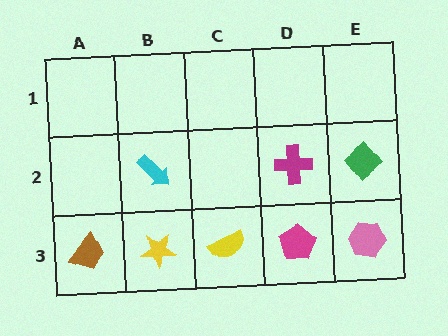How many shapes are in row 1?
0 shapes.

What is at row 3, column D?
A magenta pentagon.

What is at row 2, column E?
A green diamond.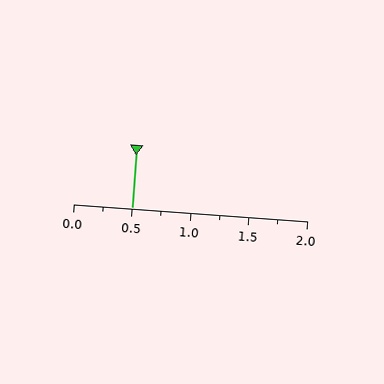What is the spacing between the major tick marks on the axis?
The major ticks are spaced 0.5 apart.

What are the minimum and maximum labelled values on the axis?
The axis runs from 0.0 to 2.0.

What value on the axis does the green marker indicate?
The marker indicates approximately 0.5.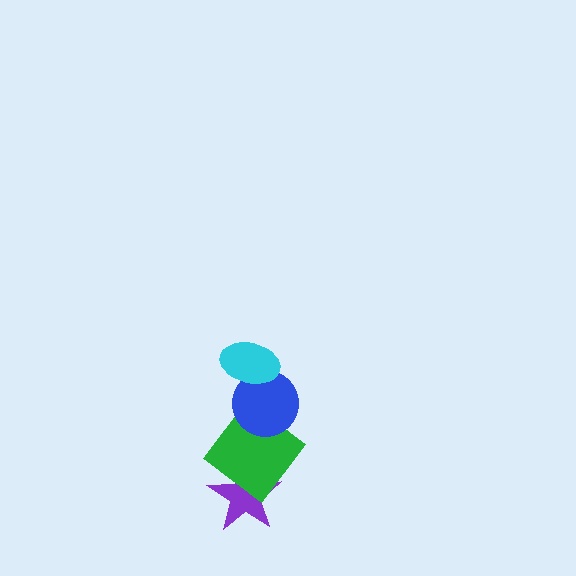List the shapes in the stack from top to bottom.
From top to bottom: the cyan ellipse, the blue circle, the green diamond, the purple star.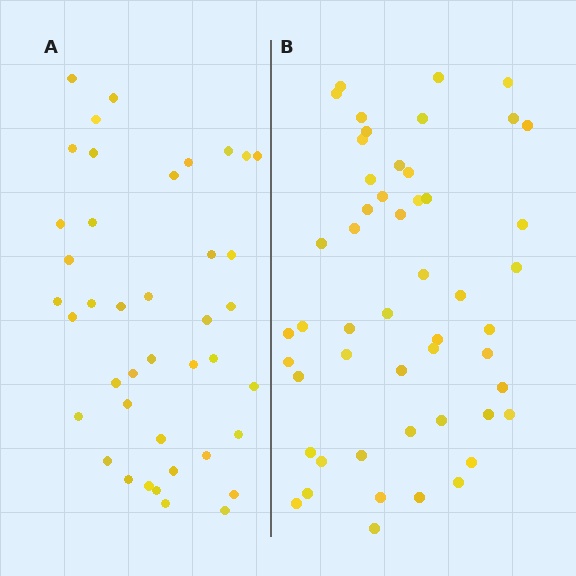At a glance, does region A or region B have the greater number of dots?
Region B (the right region) has more dots.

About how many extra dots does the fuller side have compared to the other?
Region B has roughly 10 or so more dots than region A.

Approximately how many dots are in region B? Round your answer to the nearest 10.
About 50 dots. (The exact count is 51, which rounds to 50.)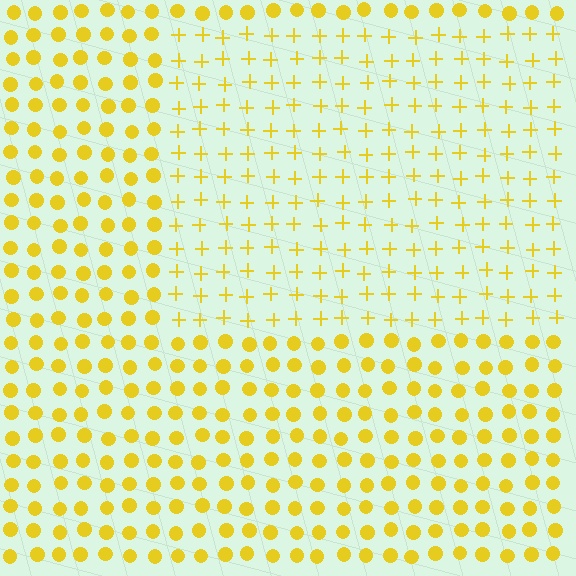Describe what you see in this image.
The image is filled with small yellow elements arranged in a uniform grid. A rectangle-shaped region contains plus signs, while the surrounding area contains circles. The boundary is defined purely by the change in element shape.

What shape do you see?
I see a rectangle.